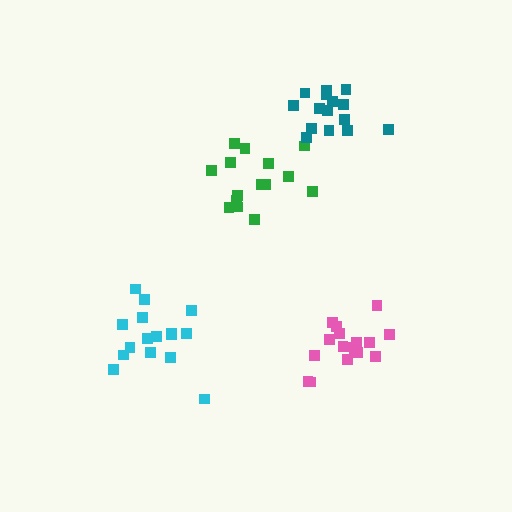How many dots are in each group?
Group 1: 18 dots, Group 2: 16 dots, Group 3: 15 dots, Group 4: 15 dots (64 total).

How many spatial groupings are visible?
There are 4 spatial groupings.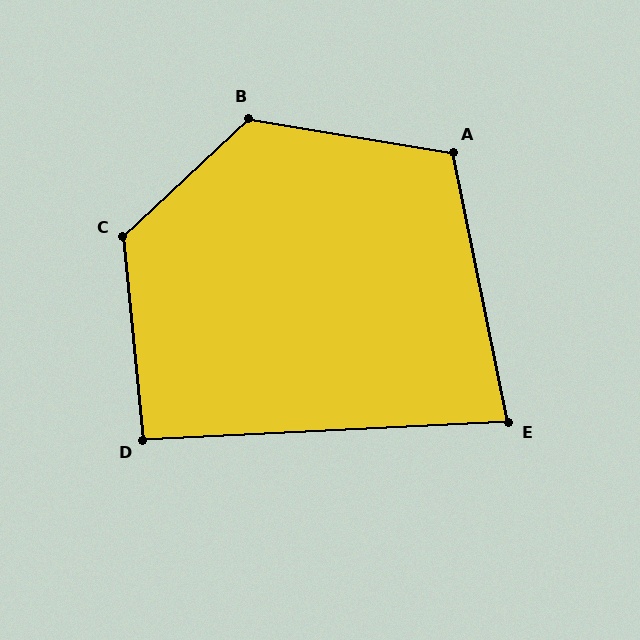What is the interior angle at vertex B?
Approximately 127 degrees (obtuse).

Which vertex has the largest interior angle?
C, at approximately 128 degrees.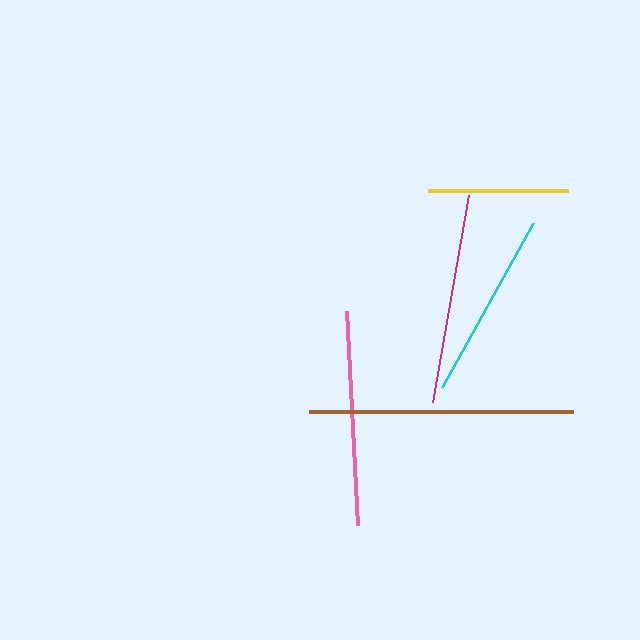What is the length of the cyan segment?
The cyan segment is approximately 188 pixels long.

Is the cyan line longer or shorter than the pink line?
The pink line is longer than the cyan line.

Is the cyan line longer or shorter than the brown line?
The brown line is longer than the cyan line.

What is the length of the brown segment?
The brown segment is approximately 264 pixels long.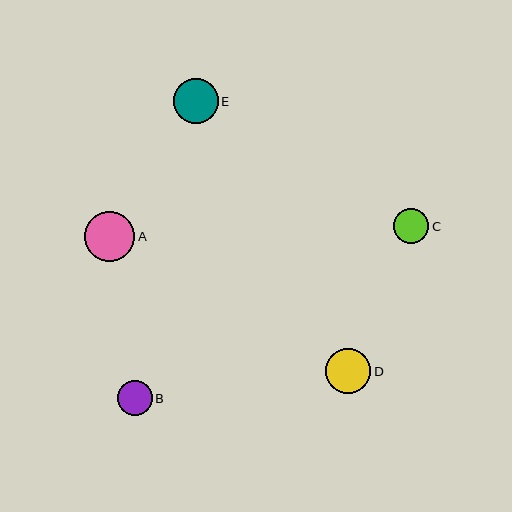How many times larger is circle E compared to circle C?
Circle E is approximately 1.3 times the size of circle C.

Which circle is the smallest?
Circle C is the smallest with a size of approximately 35 pixels.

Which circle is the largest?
Circle A is the largest with a size of approximately 51 pixels.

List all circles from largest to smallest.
From largest to smallest: A, D, E, B, C.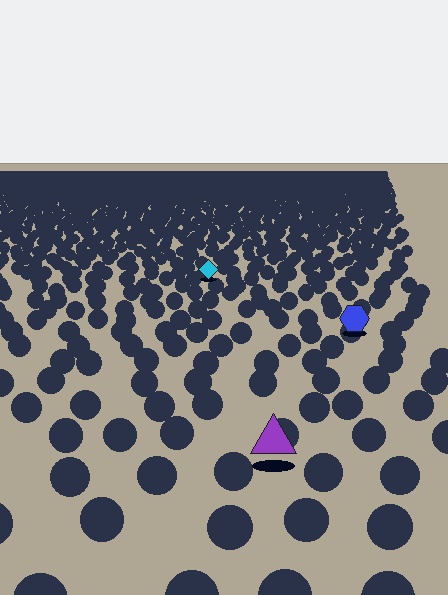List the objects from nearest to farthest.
From nearest to farthest: the purple triangle, the blue hexagon, the cyan diamond.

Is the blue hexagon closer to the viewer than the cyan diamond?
Yes. The blue hexagon is closer — you can tell from the texture gradient: the ground texture is coarser near it.